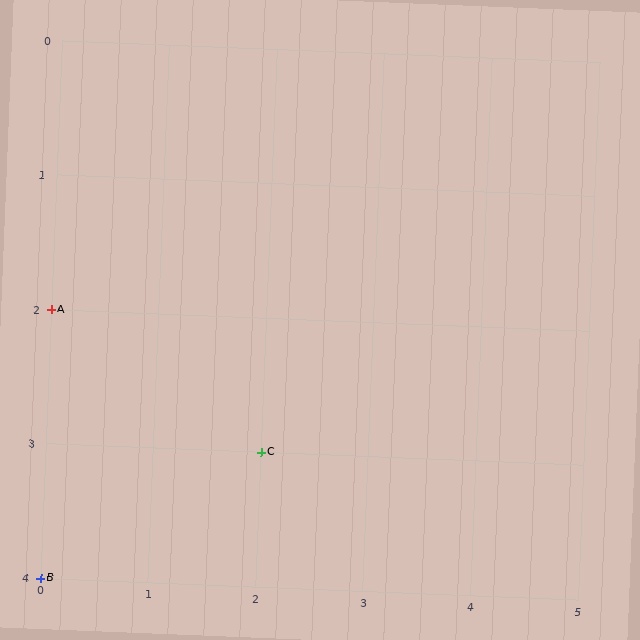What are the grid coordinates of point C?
Point C is at grid coordinates (2, 3).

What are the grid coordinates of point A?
Point A is at grid coordinates (0, 2).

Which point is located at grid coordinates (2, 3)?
Point C is at (2, 3).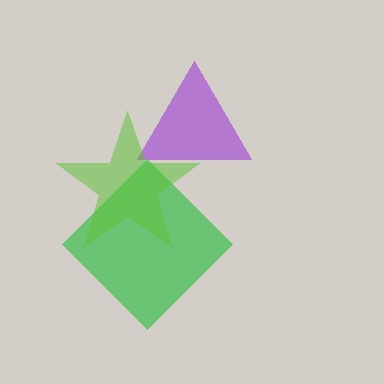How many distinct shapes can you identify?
There are 3 distinct shapes: a green diamond, a purple triangle, a lime star.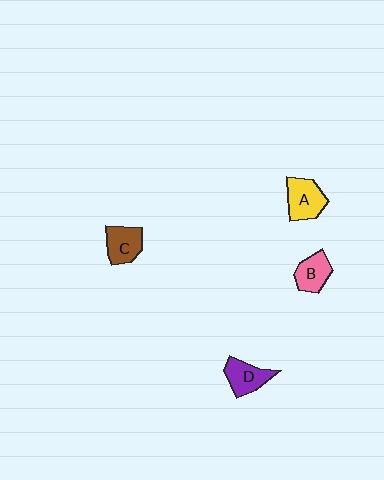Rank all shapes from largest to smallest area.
From largest to smallest: A (yellow), D (purple), C (brown), B (pink).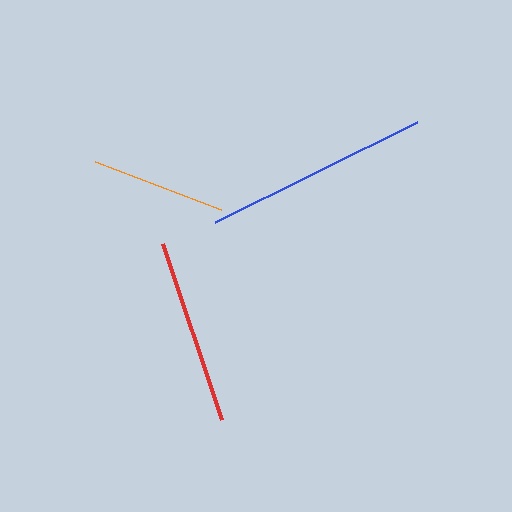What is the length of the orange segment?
The orange segment is approximately 134 pixels long.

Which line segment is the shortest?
The orange line is the shortest at approximately 134 pixels.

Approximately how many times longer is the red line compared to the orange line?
The red line is approximately 1.4 times the length of the orange line.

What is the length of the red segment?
The red segment is approximately 186 pixels long.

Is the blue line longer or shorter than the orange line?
The blue line is longer than the orange line.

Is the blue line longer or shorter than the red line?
The blue line is longer than the red line.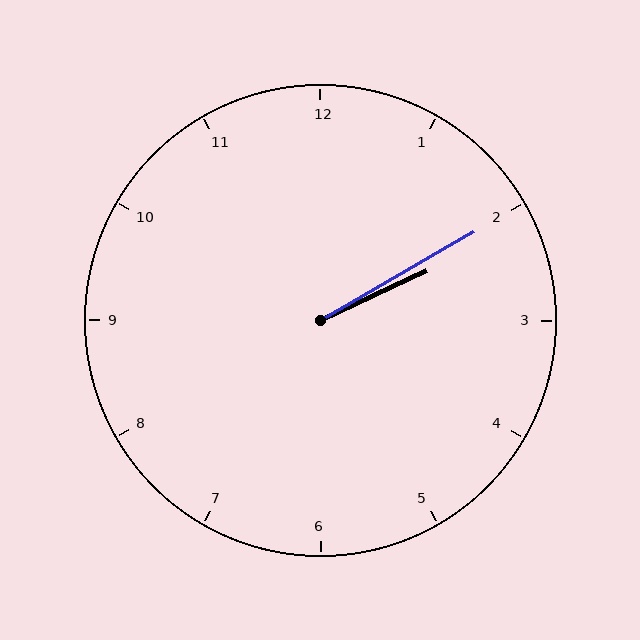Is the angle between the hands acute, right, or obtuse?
It is acute.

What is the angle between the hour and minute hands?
Approximately 5 degrees.